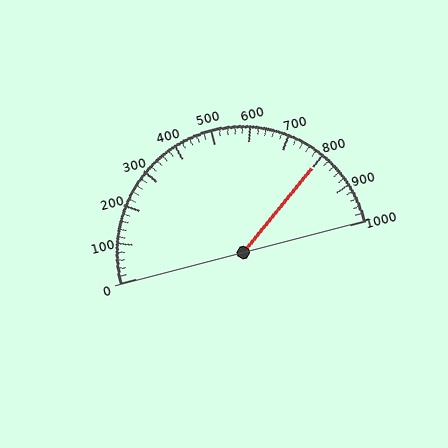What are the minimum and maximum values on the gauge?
The gauge ranges from 0 to 1000.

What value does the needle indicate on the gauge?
The needle indicates approximately 800.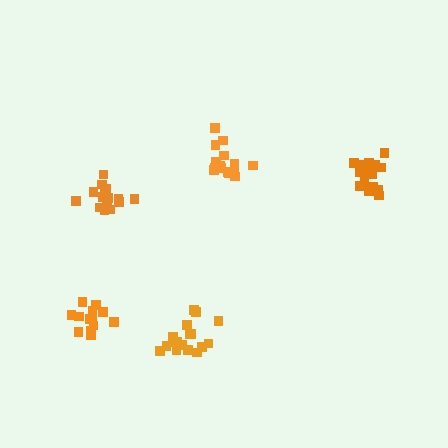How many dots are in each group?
Group 1: 16 dots, Group 2: 15 dots, Group 3: 13 dots, Group 4: 17 dots, Group 5: 17 dots (78 total).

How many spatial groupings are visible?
There are 5 spatial groupings.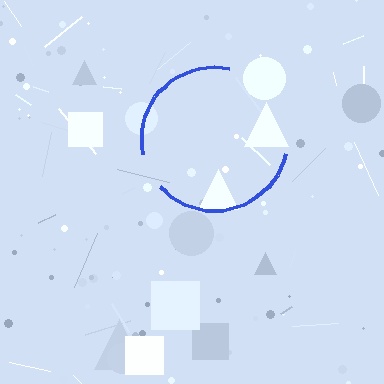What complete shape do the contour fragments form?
The contour fragments form a circle.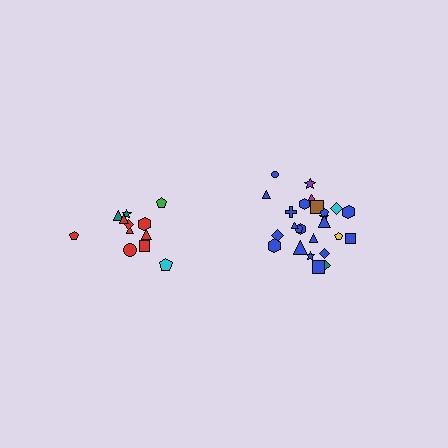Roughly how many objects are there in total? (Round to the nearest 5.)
Roughly 35 objects in total.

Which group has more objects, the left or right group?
The right group.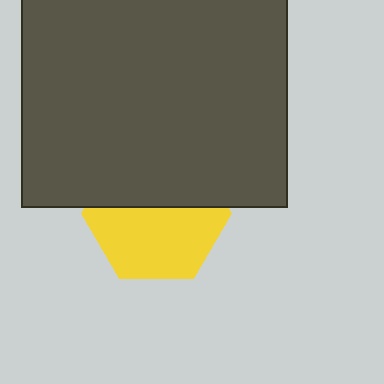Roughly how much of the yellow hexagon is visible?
About half of it is visible (roughly 57%).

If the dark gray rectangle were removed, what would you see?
You would see the complete yellow hexagon.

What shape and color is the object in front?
The object in front is a dark gray rectangle.